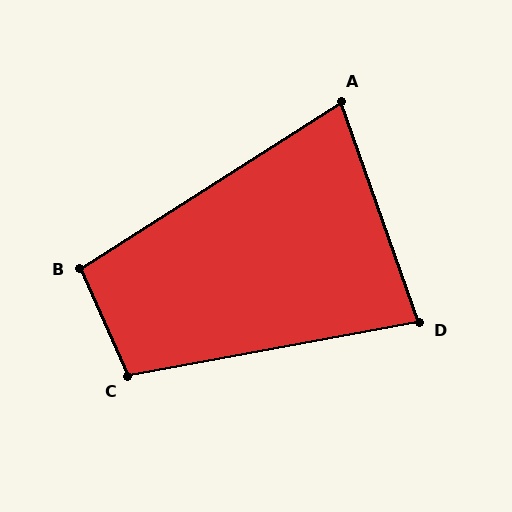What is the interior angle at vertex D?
Approximately 81 degrees (acute).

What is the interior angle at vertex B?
Approximately 99 degrees (obtuse).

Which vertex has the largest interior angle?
C, at approximately 103 degrees.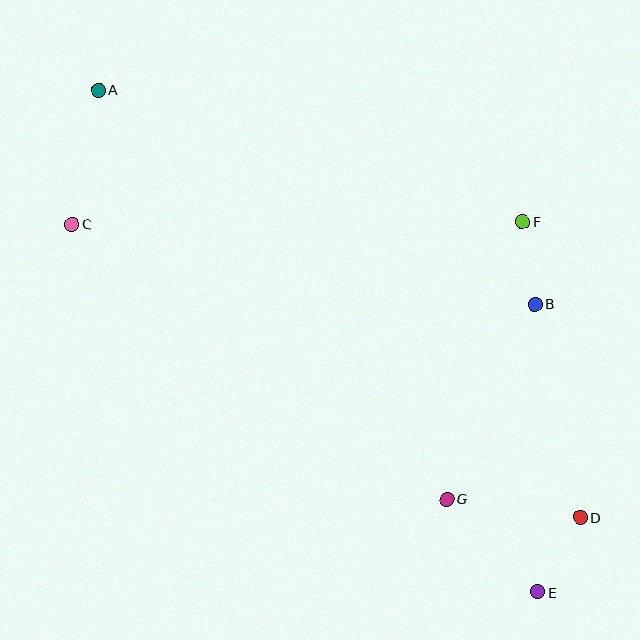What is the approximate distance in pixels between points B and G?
The distance between B and G is approximately 214 pixels.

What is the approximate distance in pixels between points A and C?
The distance between A and C is approximately 137 pixels.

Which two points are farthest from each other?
Points A and E are farthest from each other.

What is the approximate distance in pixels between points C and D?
The distance between C and D is approximately 587 pixels.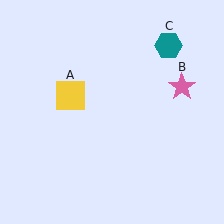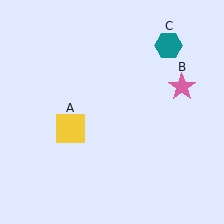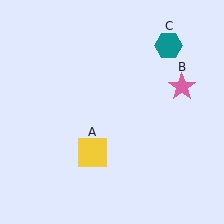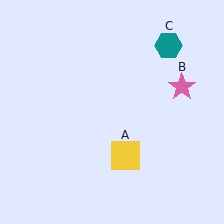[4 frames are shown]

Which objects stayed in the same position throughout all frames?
Pink star (object B) and teal hexagon (object C) remained stationary.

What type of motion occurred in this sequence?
The yellow square (object A) rotated counterclockwise around the center of the scene.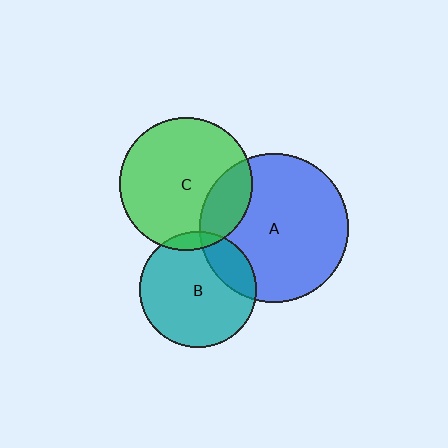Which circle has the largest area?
Circle A (blue).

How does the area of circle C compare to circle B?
Approximately 1.3 times.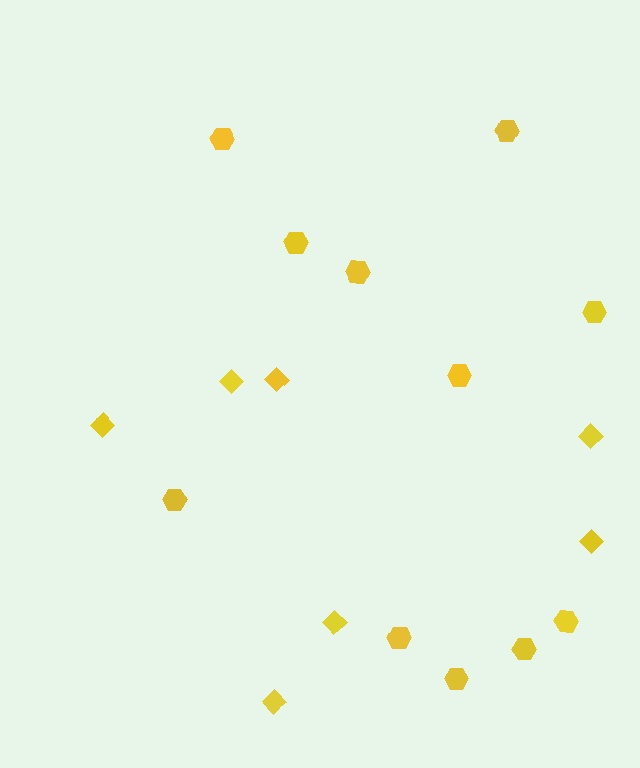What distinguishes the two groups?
There are 2 groups: one group of hexagons (11) and one group of diamonds (7).